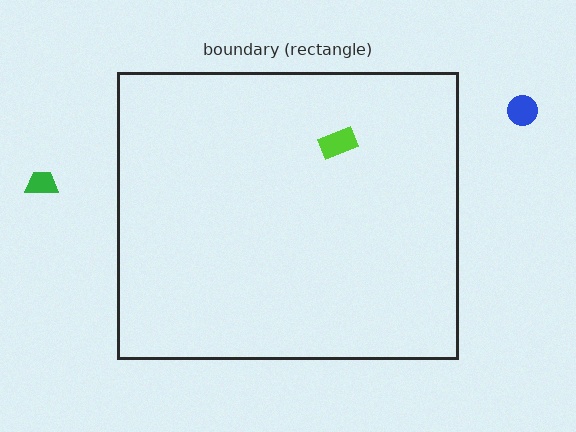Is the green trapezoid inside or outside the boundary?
Outside.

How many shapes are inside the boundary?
1 inside, 2 outside.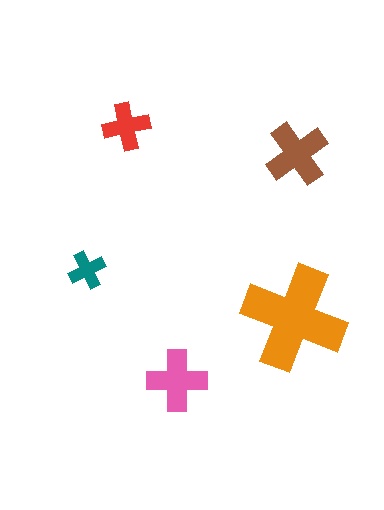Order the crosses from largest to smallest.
the orange one, the brown one, the pink one, the red one, the teal one.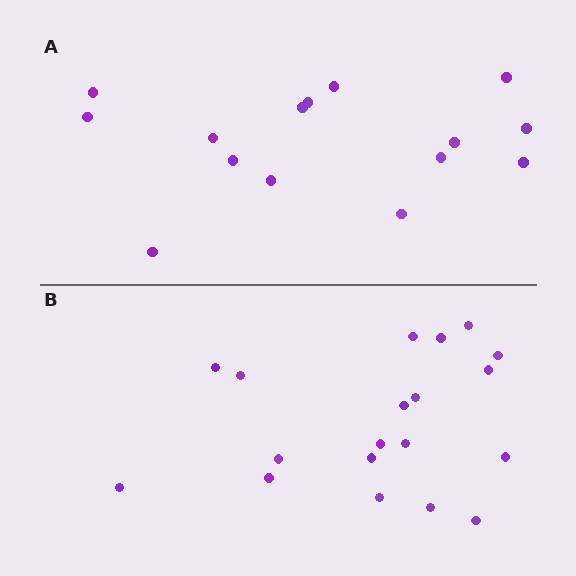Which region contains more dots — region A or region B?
Region B (the bottom region) has more dots.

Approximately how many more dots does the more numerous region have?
Region B has about 4 more dots than region A.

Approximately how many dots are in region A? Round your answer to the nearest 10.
About 20 dots. (The exact count is 15, which rounds to 20.)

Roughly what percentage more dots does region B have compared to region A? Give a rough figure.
About 25% more.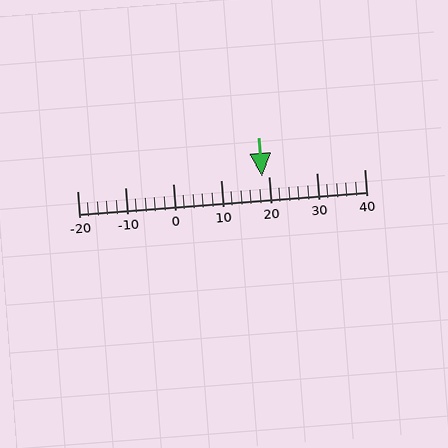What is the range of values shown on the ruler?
The ruler shows values from -20 to 40.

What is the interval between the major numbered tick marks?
The major tick marks are spaced 10 units apart.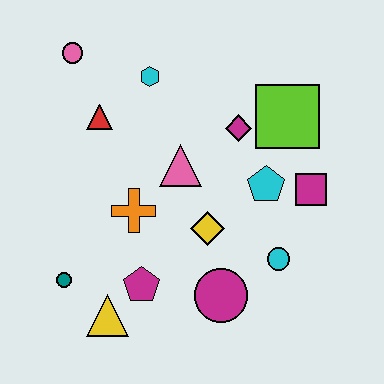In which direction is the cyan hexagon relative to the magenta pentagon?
The cyan hexagon is above the magenta pentagon.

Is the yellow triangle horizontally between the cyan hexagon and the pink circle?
Yes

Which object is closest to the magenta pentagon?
The yellow triangle is closest to the magenta pentagon.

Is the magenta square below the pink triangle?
Yes